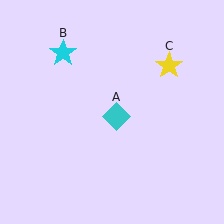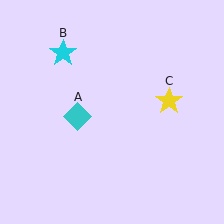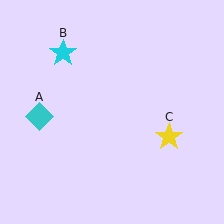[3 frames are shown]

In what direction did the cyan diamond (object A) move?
The cyan diamond (object A) moved left.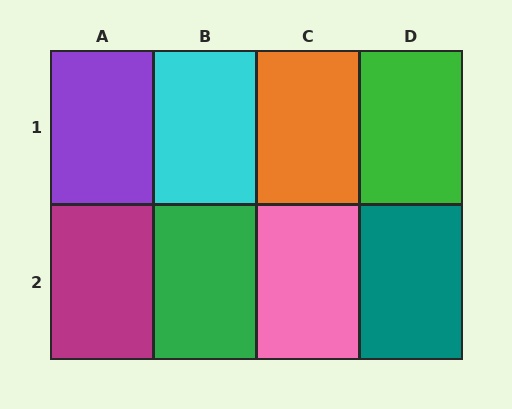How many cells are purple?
1 cell is purple.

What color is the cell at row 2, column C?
Pink.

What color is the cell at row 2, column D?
Teal.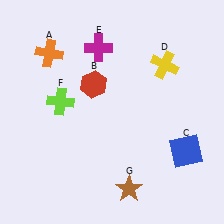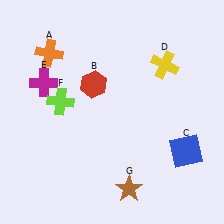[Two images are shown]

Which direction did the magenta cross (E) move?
The magenta cross (E) moved left.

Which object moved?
The magenta cross (E) moved left.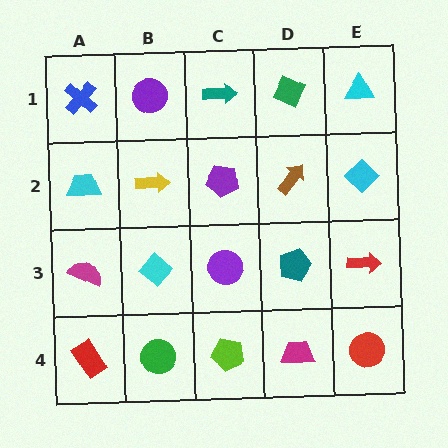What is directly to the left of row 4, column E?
A magenta trapezoid.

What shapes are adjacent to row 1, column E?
A cyan diamond (row 2, column E), a green diamond (row 1, column D).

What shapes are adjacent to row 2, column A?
A blue cross (row 1, column A), a magenta semicircle (row 3, column A), a yellow arrow (row 2, column B).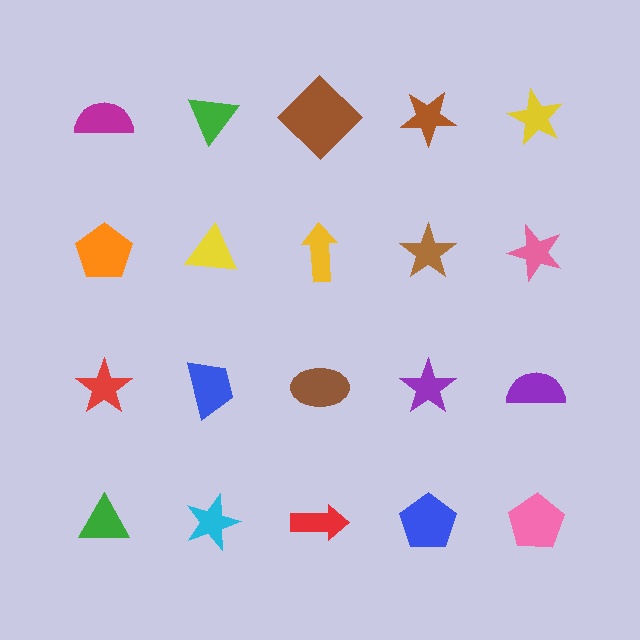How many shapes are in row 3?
5 shapes.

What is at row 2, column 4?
A brown star.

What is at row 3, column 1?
A red star.